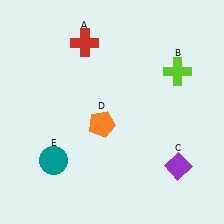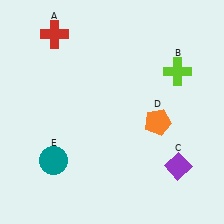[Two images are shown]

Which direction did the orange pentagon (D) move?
The orange pentagon (D) moved right.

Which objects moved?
The objects that moved are: the red cross (A), the orange pentagon (D).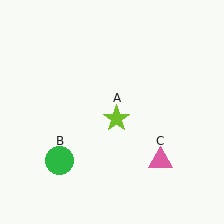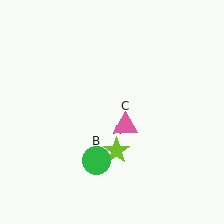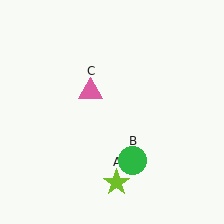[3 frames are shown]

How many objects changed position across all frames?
3 objects changed position: lime star (object A), green circle (object B), pink triangle (object C).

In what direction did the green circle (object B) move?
The green circle (object B) moved right.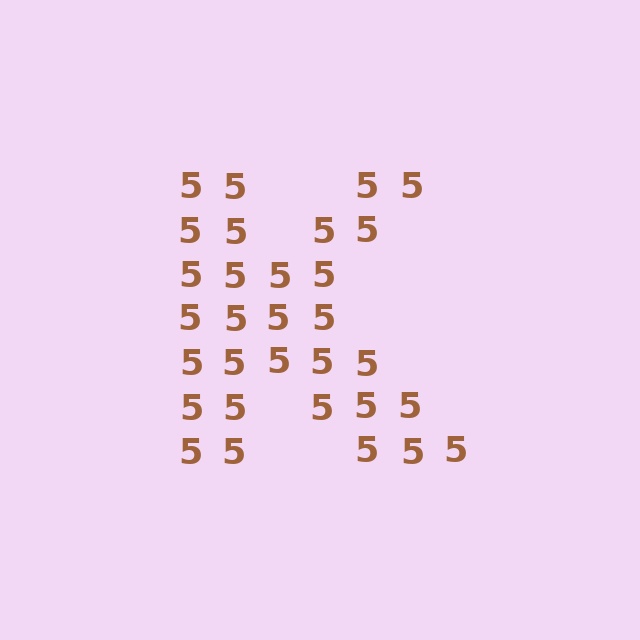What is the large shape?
The large shape is the letter K.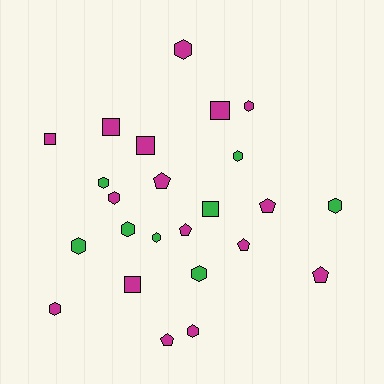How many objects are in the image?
There are 24 objects.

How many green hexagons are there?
There are 7 green hexagons.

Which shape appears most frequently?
Hexagon, with 12 objects.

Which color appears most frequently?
Magenta, with 16 objects.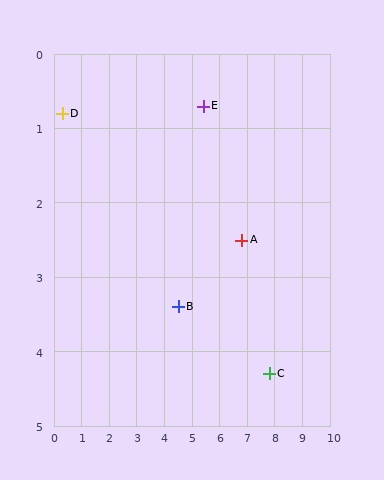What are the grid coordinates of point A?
Point A is at approximately (6.8, 2.5).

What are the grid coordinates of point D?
Point D is at approximately (0.3, 0.8).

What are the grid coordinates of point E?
Point E is at approximately (5.4, 0.7).